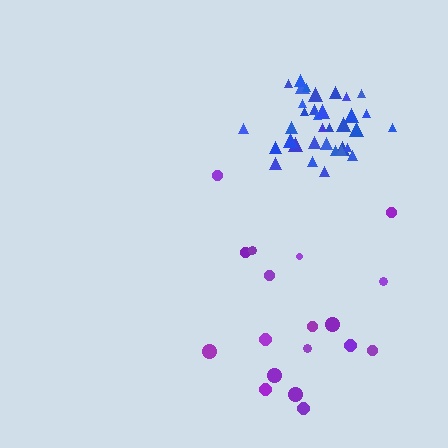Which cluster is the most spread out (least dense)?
Purple.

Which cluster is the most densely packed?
Blue.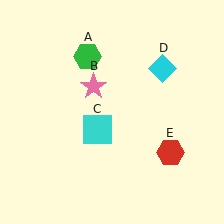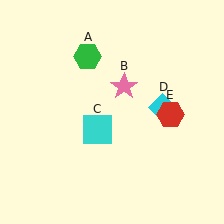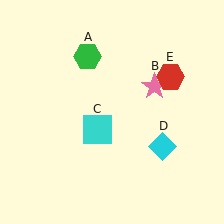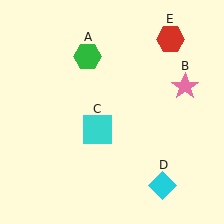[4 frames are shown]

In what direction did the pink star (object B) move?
The pink star (object B) moved right.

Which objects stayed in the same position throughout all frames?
Green hexagon (object A) and cyan square (object C) remained stationary.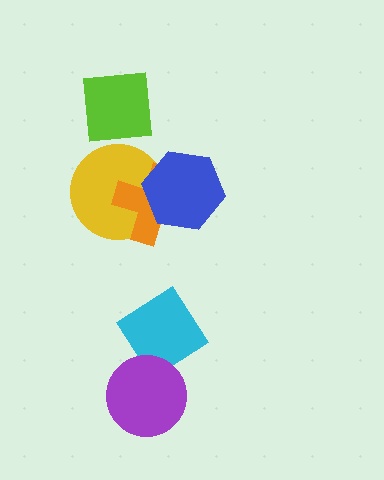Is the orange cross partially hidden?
Yes, it is partially covered by another shape.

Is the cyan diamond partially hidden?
Yes, it is partially covered by another shape.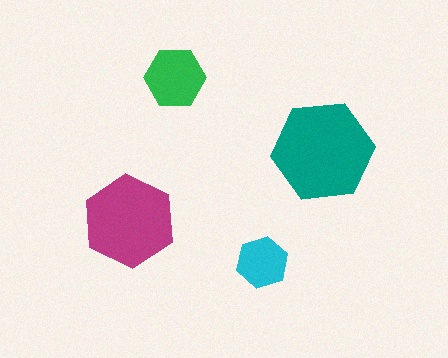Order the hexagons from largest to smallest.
the teal one, the magenta one, the green one, the cyan one.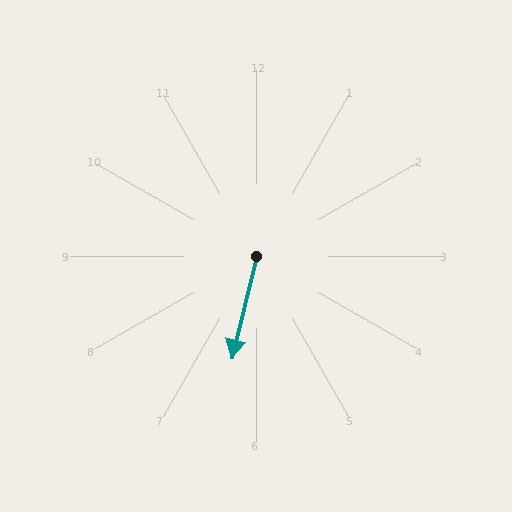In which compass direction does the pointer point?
South.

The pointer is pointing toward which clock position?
Roughly 6 o'clock.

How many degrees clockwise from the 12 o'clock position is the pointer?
Approximately 194 degrees.